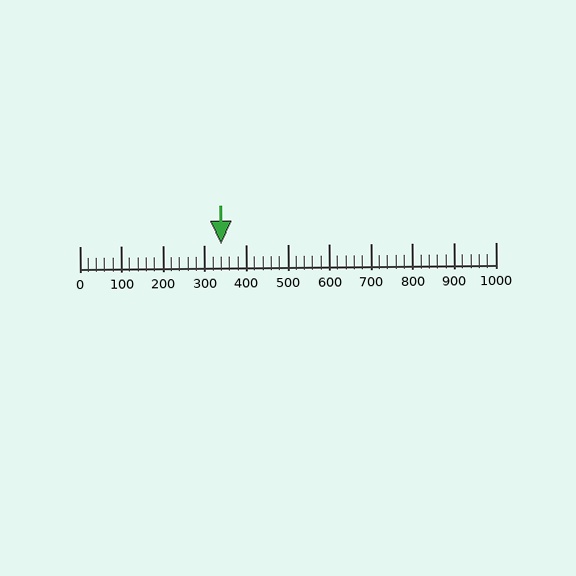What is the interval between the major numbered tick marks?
The major tick marks are spaced 100 units apart.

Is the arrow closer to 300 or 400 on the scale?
The arrow is closer to 300.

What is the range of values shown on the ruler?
The ruler shows values from 0 to 1000.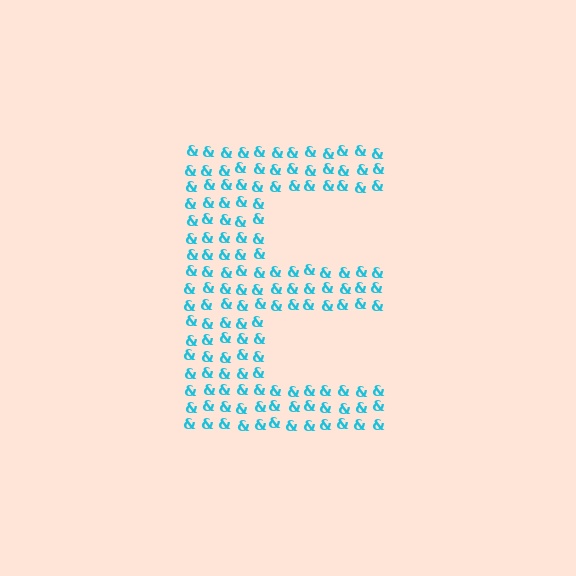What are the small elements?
The small elements are ampersands.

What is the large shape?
The large shape is the letter E.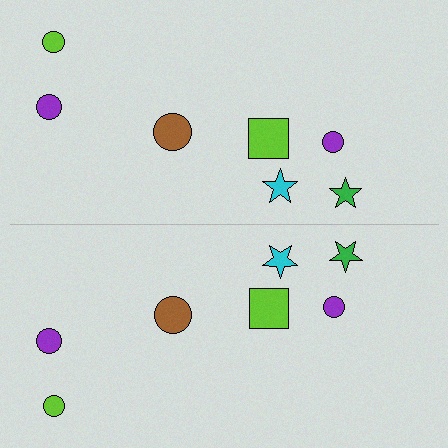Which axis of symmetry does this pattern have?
The pattern has a horizontal axis of symmetry running through the center of the image.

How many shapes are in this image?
There are 14 shapes in this image.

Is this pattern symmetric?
Yes, this pattern has bilateral (reflection) symmetry.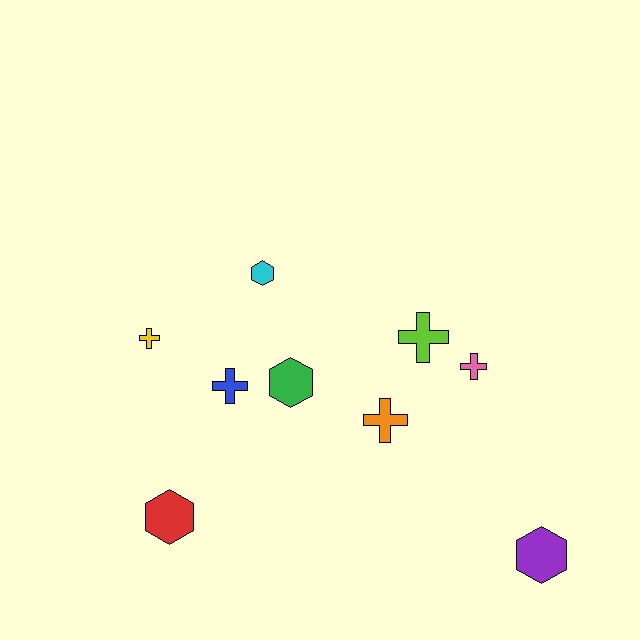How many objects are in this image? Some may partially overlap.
There are 9 objects.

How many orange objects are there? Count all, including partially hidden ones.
There is 1 orange object.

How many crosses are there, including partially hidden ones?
There are 5 crosses.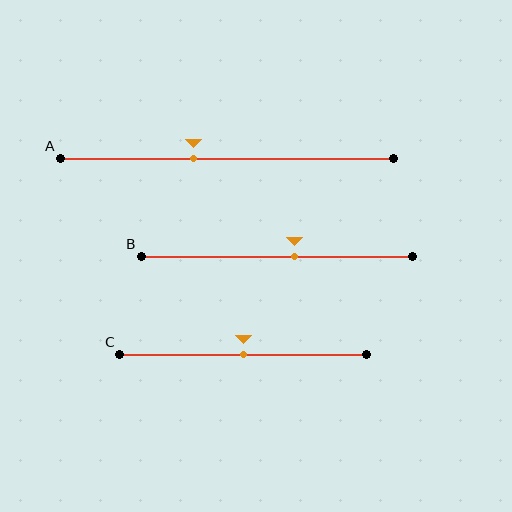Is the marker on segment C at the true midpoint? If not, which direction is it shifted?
Yes, the marker on segment C is at the true midpoint.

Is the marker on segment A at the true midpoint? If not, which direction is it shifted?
No, the marker on segment A is shifted to the left by about 10% of the segment length.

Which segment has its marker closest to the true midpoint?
Segment C has its marker closest to the true midpoint.